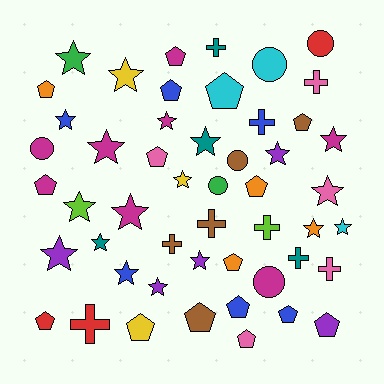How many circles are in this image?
There are 6 circles.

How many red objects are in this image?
There are 3 red objects.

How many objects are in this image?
There are 50 objects.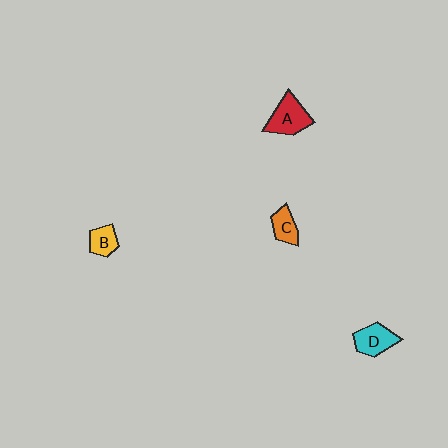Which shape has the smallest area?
Shape B (yellow).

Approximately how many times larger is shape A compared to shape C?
Approximately 1.7 times.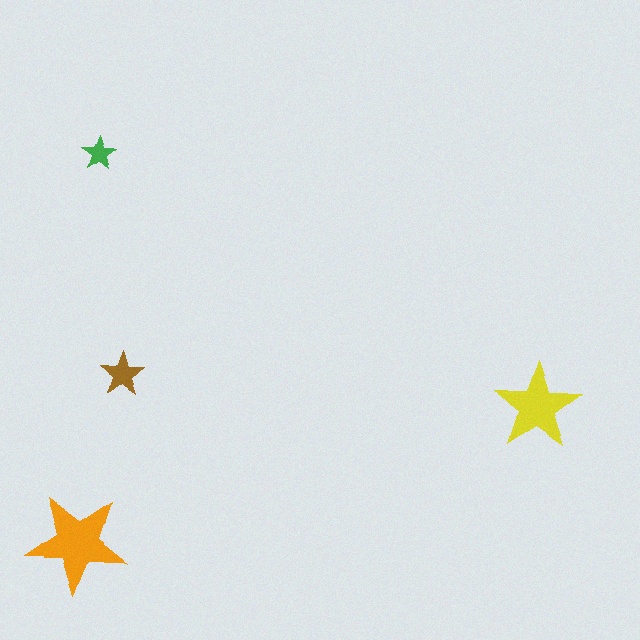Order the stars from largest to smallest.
the orange one, the yellow one, the brown one, the green one.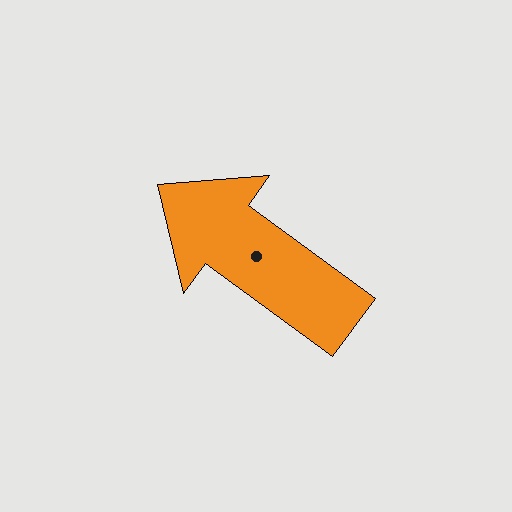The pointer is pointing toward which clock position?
Roughly 10 o'clock.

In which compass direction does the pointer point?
Northwest.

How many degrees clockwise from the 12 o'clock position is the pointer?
Approximately 306 degrees.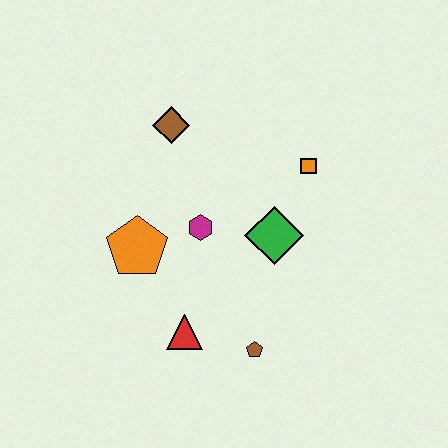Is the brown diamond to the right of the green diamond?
No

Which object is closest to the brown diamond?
The magenta hexagon is closest to the brown diamond.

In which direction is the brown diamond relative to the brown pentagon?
The brown diamond is above the brown pentagon.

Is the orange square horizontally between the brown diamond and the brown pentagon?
No